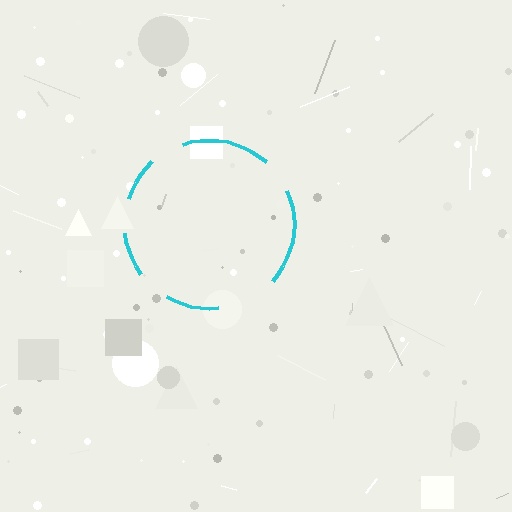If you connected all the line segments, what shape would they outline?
They would outline a circle.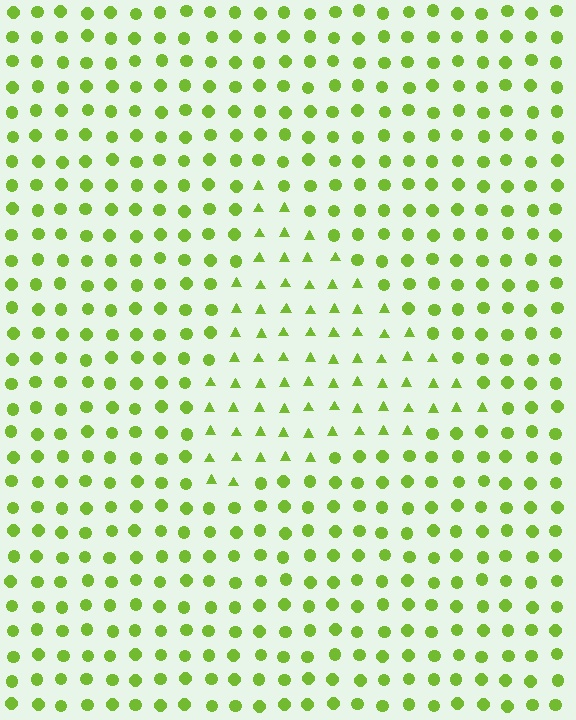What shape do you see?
I see a triangle.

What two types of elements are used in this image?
The image uses triangles inside the triangle region and circles outside it.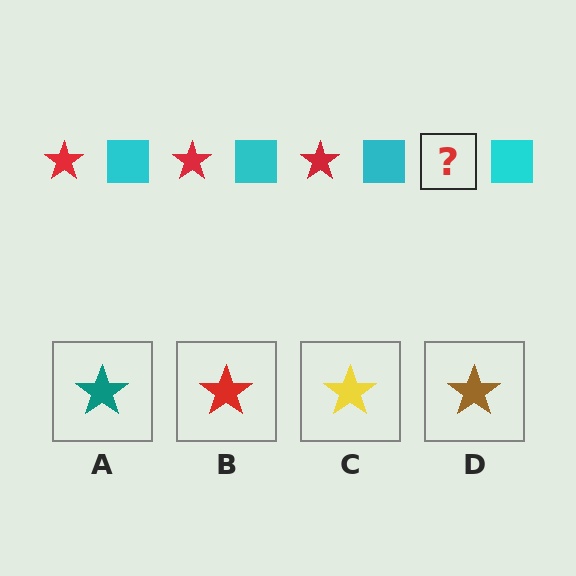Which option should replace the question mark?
Option B.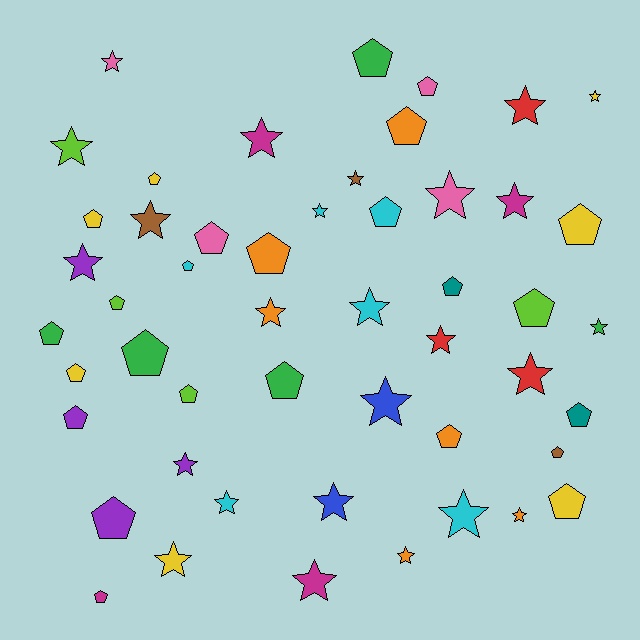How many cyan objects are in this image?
There are 6 cyan objects.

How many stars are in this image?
There are 25 stars.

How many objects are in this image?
There are 50 objects.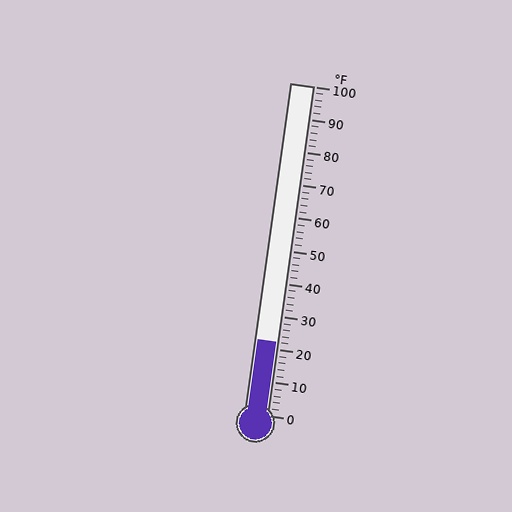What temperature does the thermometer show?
The thermometer shows approximately 22°F.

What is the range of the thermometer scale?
The thermometer scale ranges from 0°F to 100°F.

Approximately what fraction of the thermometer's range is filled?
The thermometer is filled to approximately 20% of its range.